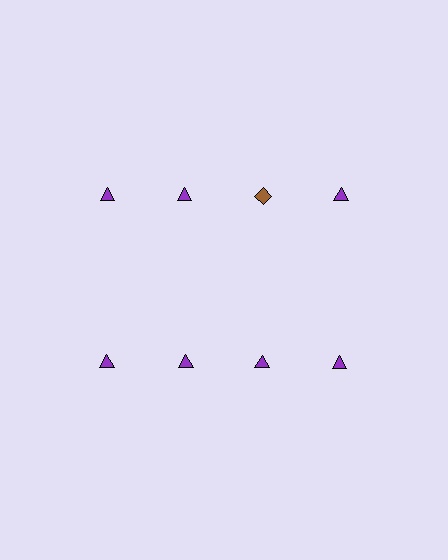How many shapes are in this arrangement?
There are 8 shapes arranged in a grid pattern.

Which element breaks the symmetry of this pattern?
The brown diamond in the top row, center column breaks the symmetry. All other shapes are purple triangles.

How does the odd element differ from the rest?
It differs in both color (brown instead of purple) and shape (diamond instead of triangle).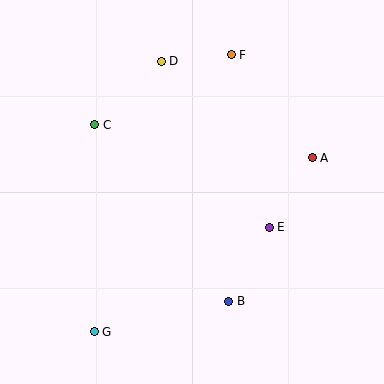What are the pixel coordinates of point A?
Point A is at (312, 158).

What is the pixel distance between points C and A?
The distance between C and A is 220 pixels.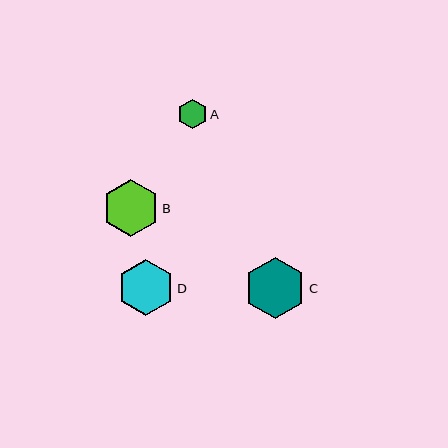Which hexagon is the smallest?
Hexagon A is the smallest with a size of approximately 29 pixels.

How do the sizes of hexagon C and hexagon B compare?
Hexagon C and hexagon B are approximately the same size.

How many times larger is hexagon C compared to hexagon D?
Hexagon C is approximately 1.1 times the size of hexagon D.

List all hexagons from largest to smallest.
From largest to smallest: C, B, D, A.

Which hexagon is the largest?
Hexagon C is the largest with a size of approximately 62 pixels.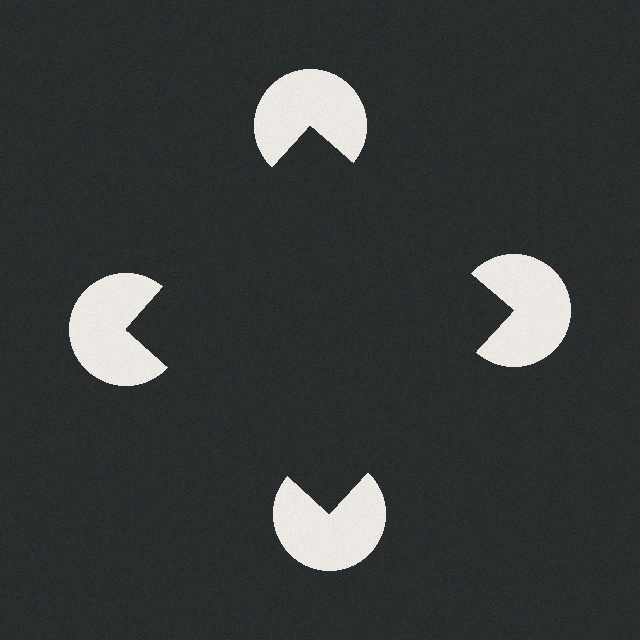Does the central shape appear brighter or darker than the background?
It typically appears slightly darker than the background, even though no actual brightness change is drawn.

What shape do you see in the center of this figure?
An illusory square — its edges are inferred from the aligned wedge cuts in the pac-man discs, not physically drawn.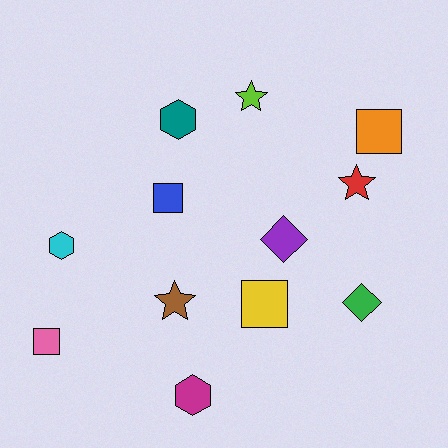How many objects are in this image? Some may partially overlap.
There are 12 objects.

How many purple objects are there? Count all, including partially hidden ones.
There is 1 purple object.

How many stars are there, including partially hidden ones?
There are 3 stars.